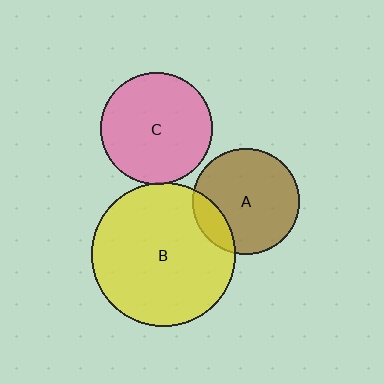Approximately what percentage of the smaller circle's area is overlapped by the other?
Approximately 15%.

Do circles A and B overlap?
Yes.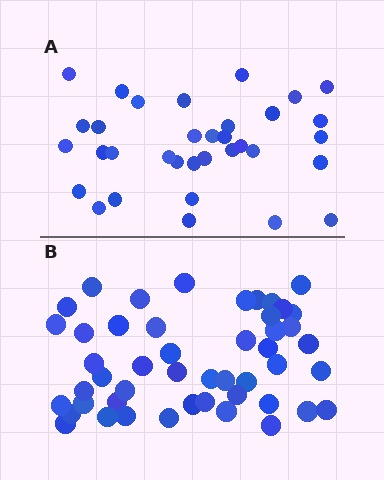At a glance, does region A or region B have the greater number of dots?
Region B (the bottom region) has more dots.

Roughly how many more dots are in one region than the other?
Region B has approximately 15 more dots than region A.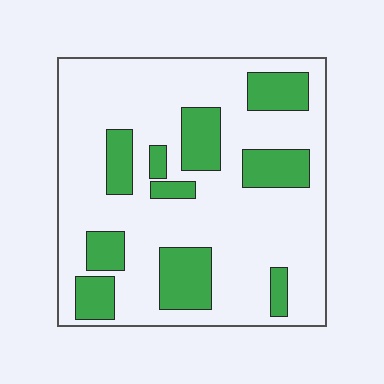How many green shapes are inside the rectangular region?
10.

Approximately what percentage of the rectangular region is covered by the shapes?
Approximately 25%.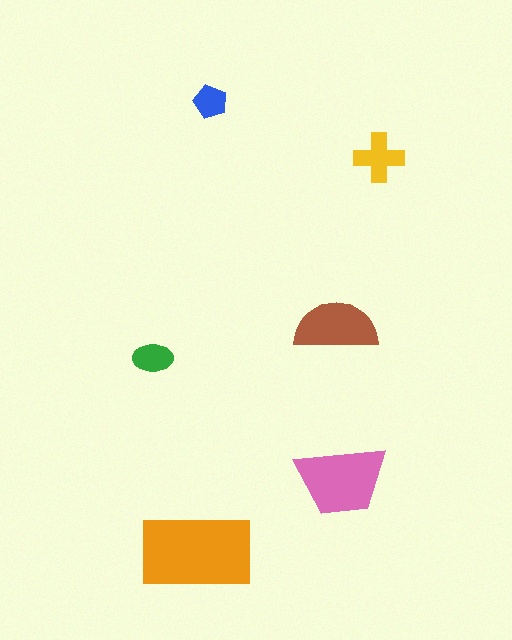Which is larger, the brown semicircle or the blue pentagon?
The brown semicircle.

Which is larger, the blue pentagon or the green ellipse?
The green ellipse.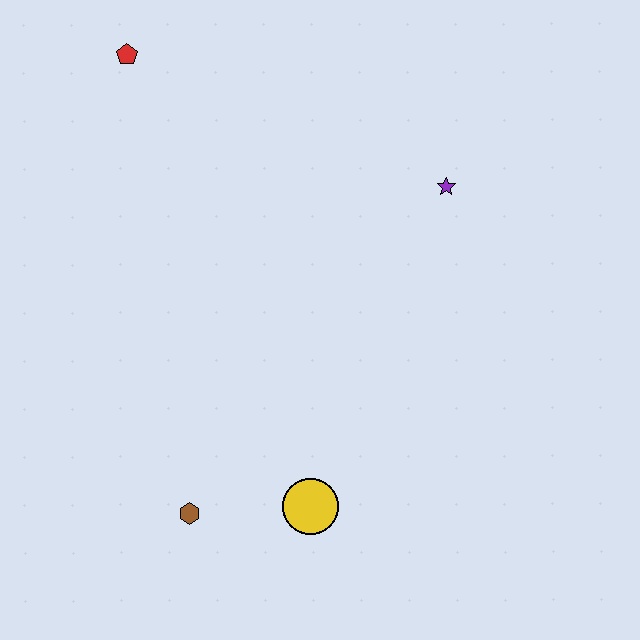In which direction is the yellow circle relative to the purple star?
The yellow circle is below the purple star.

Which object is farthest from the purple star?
The brown hexagon is farthest from the purple star.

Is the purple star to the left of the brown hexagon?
No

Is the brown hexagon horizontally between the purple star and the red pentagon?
Yes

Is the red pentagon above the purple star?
Yes